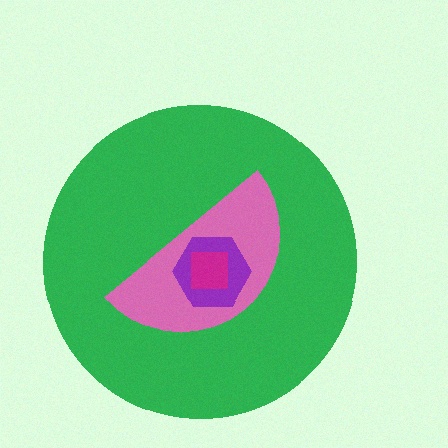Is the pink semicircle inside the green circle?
Yes.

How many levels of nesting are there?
4.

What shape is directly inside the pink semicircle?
The purple hexagon.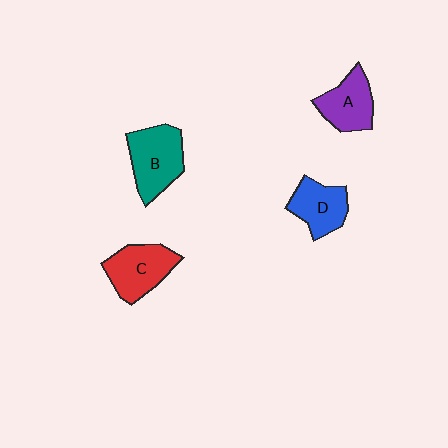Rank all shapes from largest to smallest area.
From largest to smallest: B (teal), C (red), A (purple), D (blue).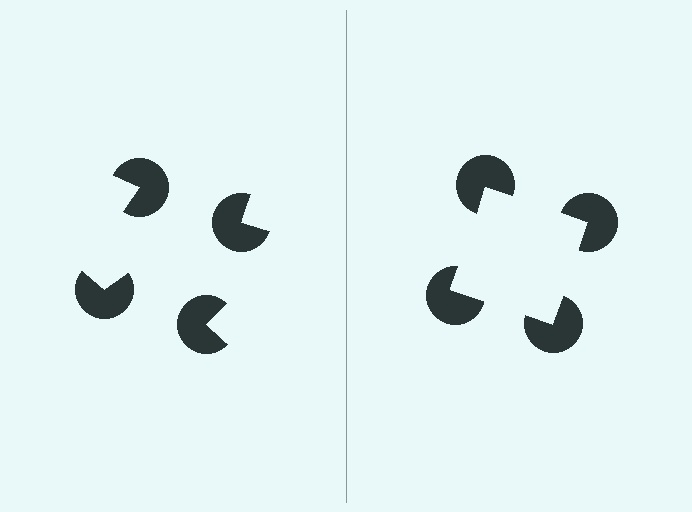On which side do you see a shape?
An illusory square appears on the right side. On the left side the wedge cuts are rotated, so no coherent shape forms.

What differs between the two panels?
The pac-man discs are positioned identically on both sides; only the wedge orientations differ. On the right they align to a square; on the left they are misaligned.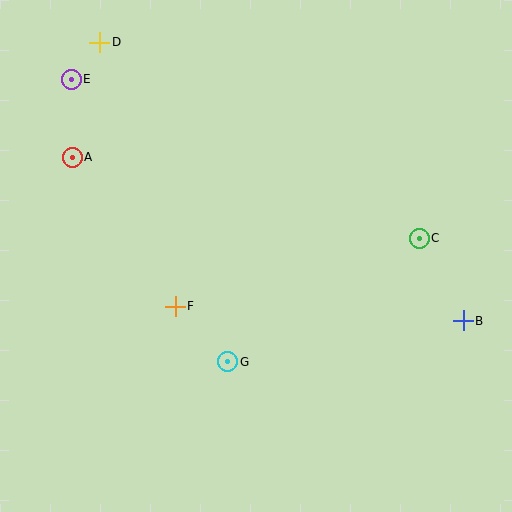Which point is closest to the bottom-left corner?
Point F is closest to the bottom-left corner.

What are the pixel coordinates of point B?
Point B is at (463, 321).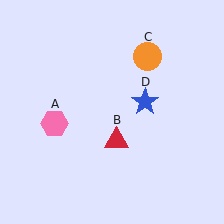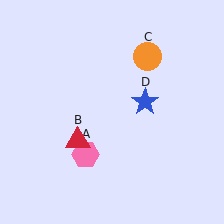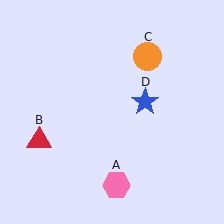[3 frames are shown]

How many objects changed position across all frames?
2 objects changed position: pink hexagon (object A), red triangle (object B).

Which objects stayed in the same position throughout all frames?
Orange circle (object C) and blue star (object D) remained stationary.